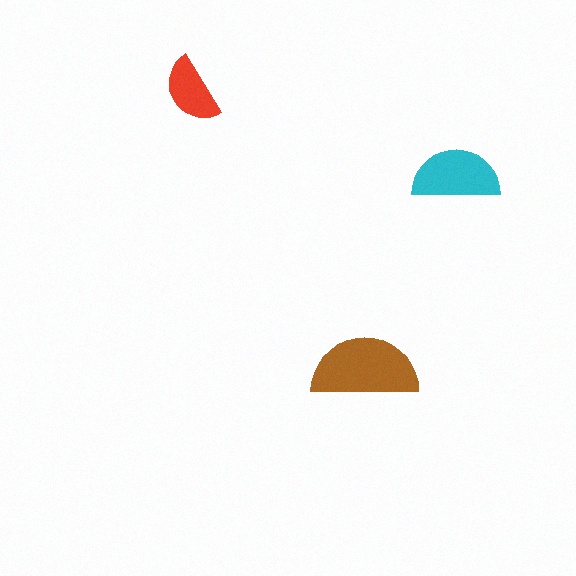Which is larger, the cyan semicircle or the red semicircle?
The cyan one.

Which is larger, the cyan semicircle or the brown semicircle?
The brown one.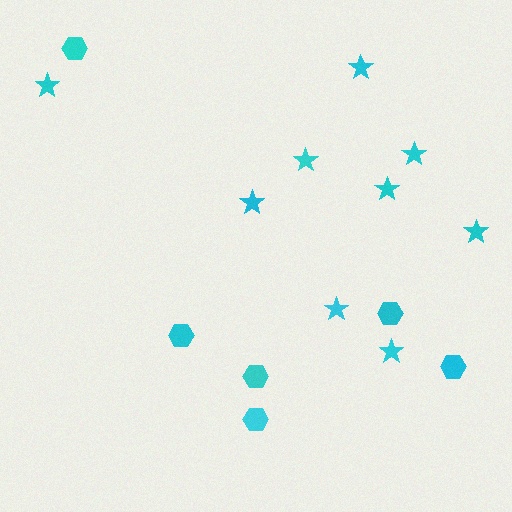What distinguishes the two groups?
There are 2 groups: one group of stars (9) and one group of hexagons (6).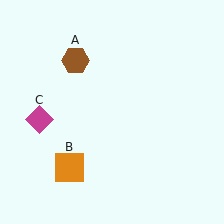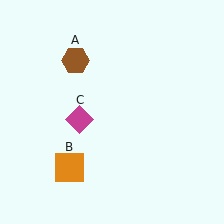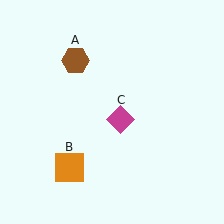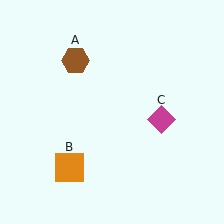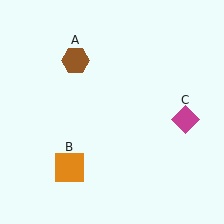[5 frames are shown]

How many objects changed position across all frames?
1 object changed position: magenta diamond (object C).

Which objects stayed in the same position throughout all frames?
Brown hexagon (object A) and orange square (object B) remained stationary.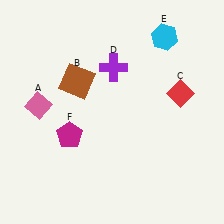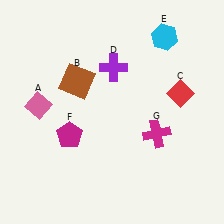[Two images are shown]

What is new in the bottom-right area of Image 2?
A magenta cross (G) was added in the bottom-right area of Image 2.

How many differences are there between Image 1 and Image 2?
There is 1 difference between the two images.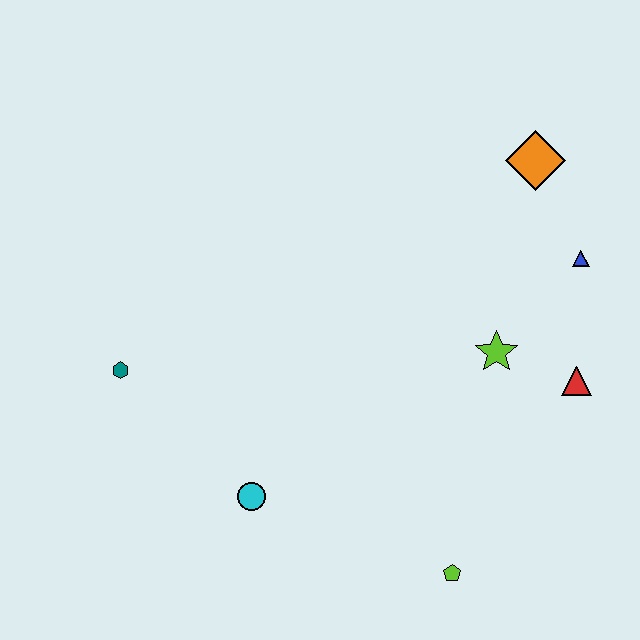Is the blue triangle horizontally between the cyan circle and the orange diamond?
No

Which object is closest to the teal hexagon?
The cyan circle is closest to the teal hexagon.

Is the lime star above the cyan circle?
Yes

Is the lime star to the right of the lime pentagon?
Yes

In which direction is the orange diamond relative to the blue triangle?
The orange diamond is above the blue triangle.